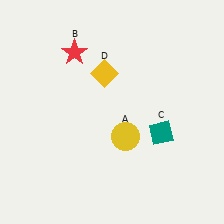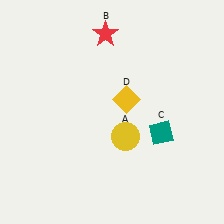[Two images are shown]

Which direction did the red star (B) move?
The red star (B) moved right.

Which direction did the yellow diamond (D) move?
The yellow diamond (D) moved down.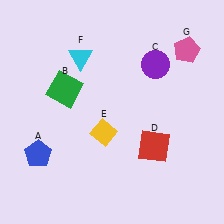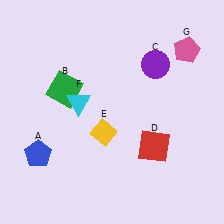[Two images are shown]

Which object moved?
The cyan triangle (F) moved down.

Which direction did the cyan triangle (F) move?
The cyan triangle (F) moved down.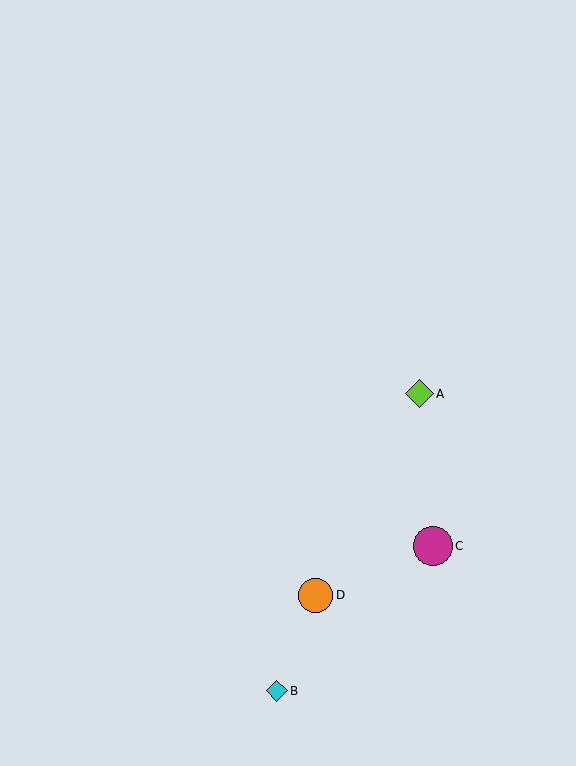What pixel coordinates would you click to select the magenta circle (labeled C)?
Click at (433, 546) to select the magenta circle C.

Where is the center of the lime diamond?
The center of the lime diamond is at (420, 394).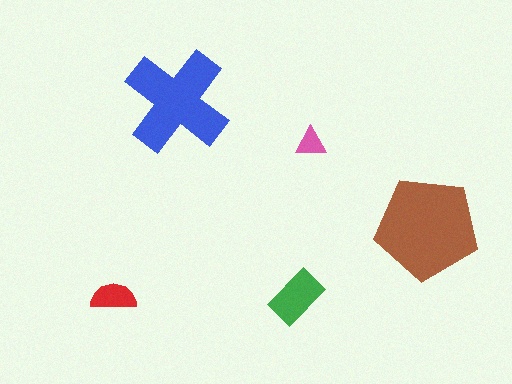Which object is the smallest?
The pink triangle.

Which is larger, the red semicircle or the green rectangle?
The green rectangle.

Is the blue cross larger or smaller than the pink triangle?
Larger.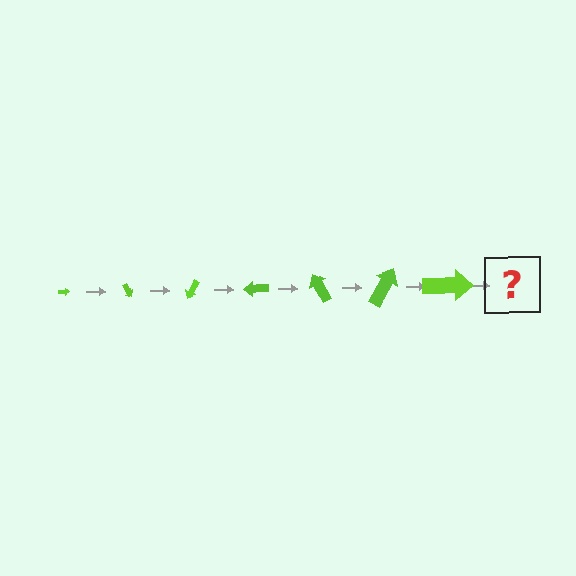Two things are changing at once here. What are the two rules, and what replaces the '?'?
The two rules are that the arrow grows larger each step and it rotates 60 degrees each step. The '?' should be an arrow, larger than the previous one and rotated 420 degrees from the start.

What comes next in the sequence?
The next element should be an arrow, larger than the previous one and rotated 420 degrees from the start.